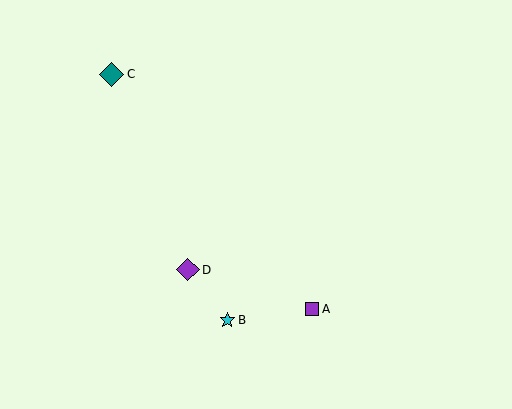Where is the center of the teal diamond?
The center of the teal diamond is at (112, 74).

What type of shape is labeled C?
Shape C is a teal diamond.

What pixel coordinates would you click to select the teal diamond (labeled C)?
Click at (112, 74) to select the teal diamond C.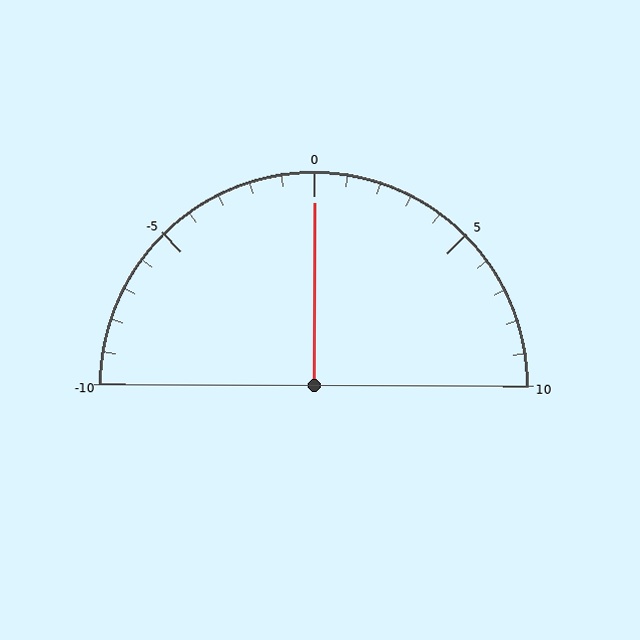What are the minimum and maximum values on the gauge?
The gauge ranges from -10 to 10.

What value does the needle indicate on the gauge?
The needle indicates approximately 0.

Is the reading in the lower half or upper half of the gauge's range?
The reading is in the upper half of the range (-10 to 10).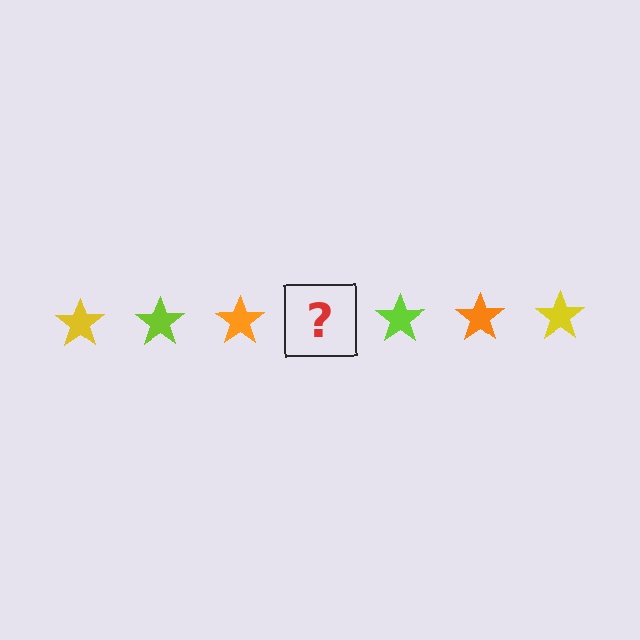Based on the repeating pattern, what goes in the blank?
The blank should be a yellow star.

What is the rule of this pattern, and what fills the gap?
The rule is that the pattern cycles through yellow, lime, orange stars. The gap should be filled with a yellow star.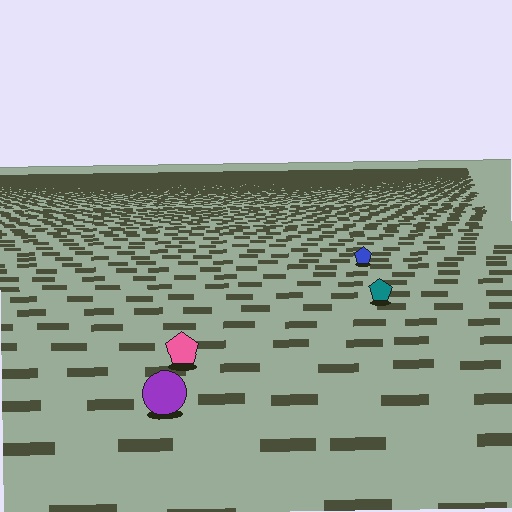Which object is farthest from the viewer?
The blue pentagon is farthest from the viewer. It appears smaller and the ground texture around it is denser.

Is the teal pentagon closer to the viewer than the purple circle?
No. The purple circle is closer — you can tell from the texture gradient: the ground texture is coarser near it.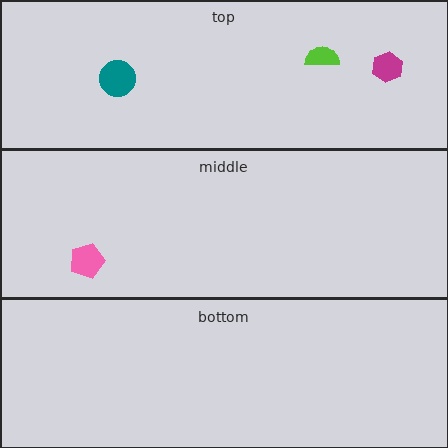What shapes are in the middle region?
The pink pentagon.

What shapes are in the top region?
The magenta hexagon, the teal circle, the lime semicircle.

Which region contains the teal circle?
The top region.